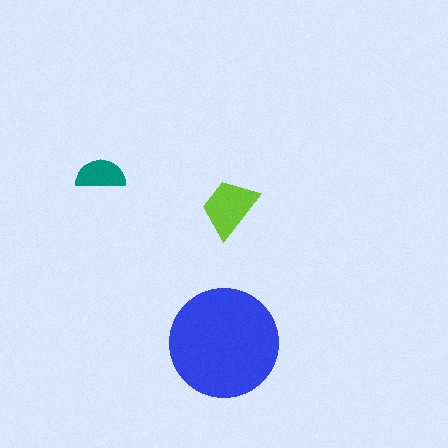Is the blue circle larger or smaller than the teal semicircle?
Larger.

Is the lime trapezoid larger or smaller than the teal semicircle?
Larger.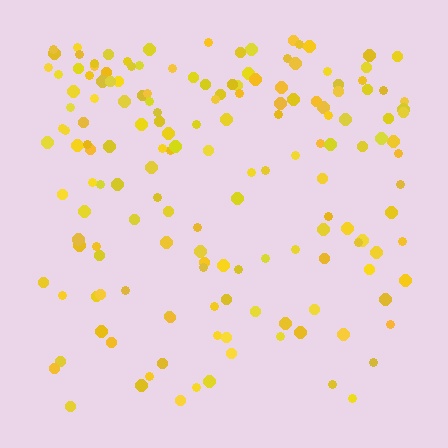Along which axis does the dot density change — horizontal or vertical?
Vertical.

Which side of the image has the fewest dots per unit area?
The bottom.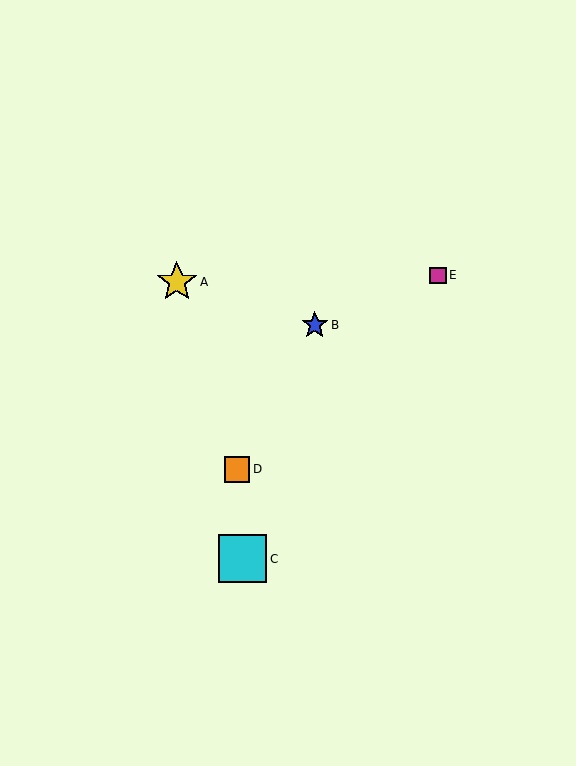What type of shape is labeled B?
Shape B is a blue star.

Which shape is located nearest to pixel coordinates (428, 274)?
The magenta square (labeled E) at (438, 275) is nearest to that location.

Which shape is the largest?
The cyan square (labeled C) is the largest.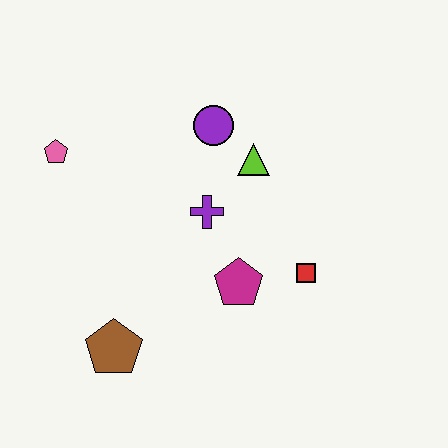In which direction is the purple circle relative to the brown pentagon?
The purple circle is above the brown pentagon.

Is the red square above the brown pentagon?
Yes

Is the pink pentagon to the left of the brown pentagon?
Yes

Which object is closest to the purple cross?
The lime triangle is closest to the purple cross.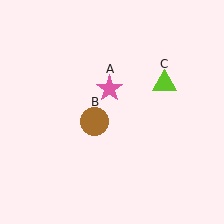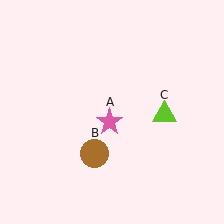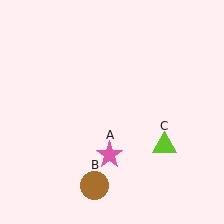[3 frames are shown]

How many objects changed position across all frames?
3 objects changed position: pink star (object A), brown circle (object B), lime triangle (object C).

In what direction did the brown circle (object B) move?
The brown circle (object B) moved down.